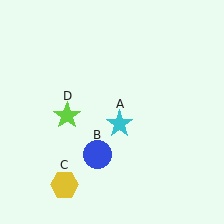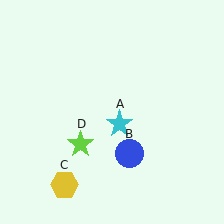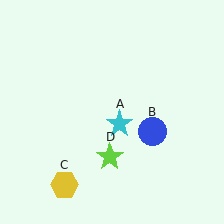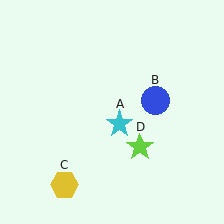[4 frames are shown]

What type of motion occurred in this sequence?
The blue circle (object B), lime star (object D) rotated counterclockwise around the center of the scene.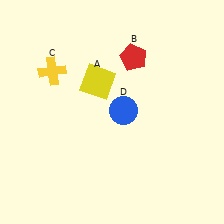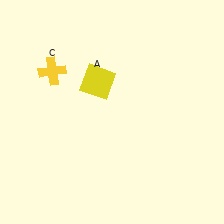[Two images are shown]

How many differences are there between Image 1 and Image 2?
There are 2 differences between the two images.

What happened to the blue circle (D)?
The blue circle (D) was removed in Image 2. It was in the top-right area of Image 1.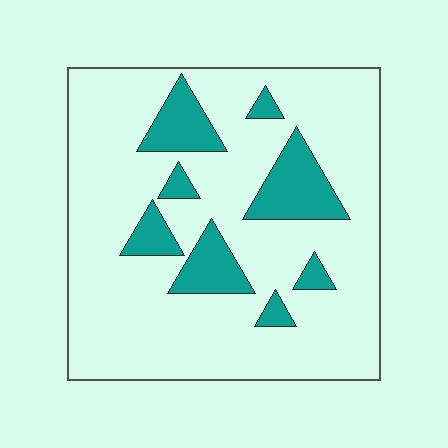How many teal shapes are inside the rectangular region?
8.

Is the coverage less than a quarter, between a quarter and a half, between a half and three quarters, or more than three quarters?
Less than a quarter.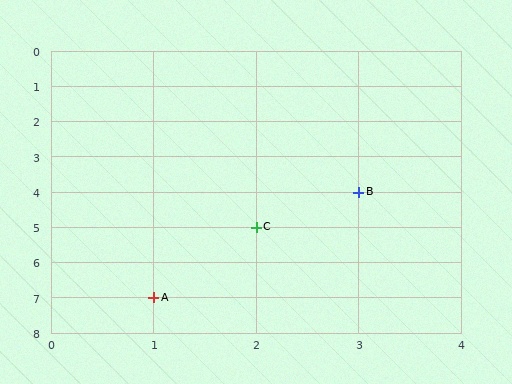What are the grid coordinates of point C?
Point C is at grid coordinates (2, 5).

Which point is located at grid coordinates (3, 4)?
Point B is at (3, 4).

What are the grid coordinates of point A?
Point A is at grid coordinates (1, 7).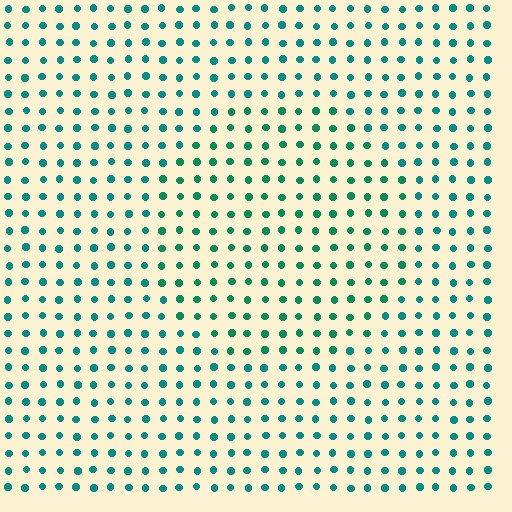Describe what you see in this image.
The image is filled with small teal elements in a uniform arrangement. A circle-shaped region is visible where the elements are tinted to a slightly different hue, forming a subtle color boundary.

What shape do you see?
I see a circle.